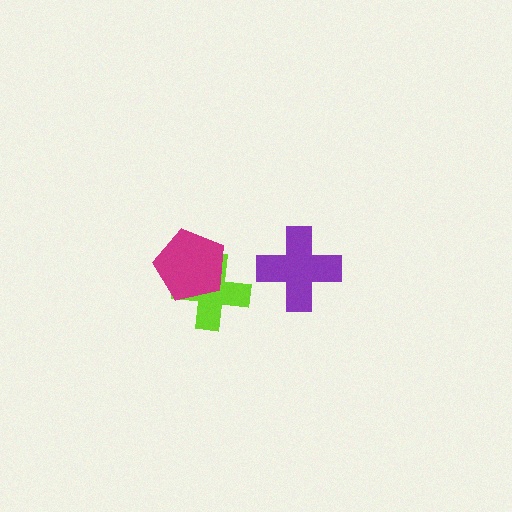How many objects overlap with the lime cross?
1 object overlaps with the lime cross.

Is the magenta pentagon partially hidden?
No, no other shape covers it.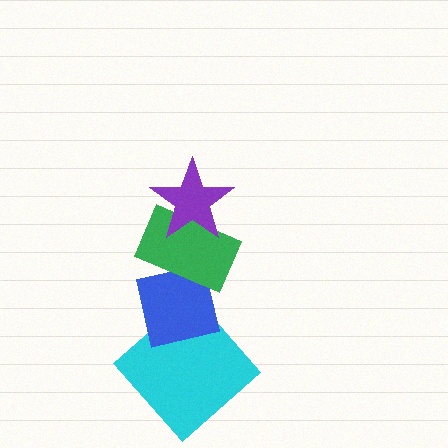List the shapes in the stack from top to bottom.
From top to bottom: the purple star, the green rectangle, the blue square, the cyan diamond.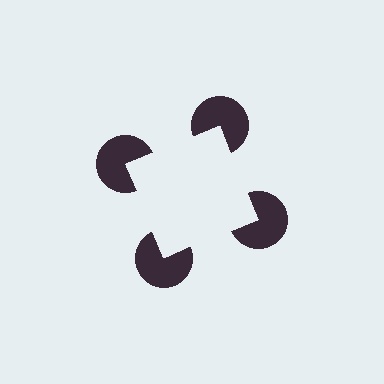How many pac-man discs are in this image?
There are 4 — one at each vertex of the illusory square.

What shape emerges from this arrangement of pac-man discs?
An illusory square — its edges are inferred from the aligned wedge cuts in the pac-man discs, not physically drawn.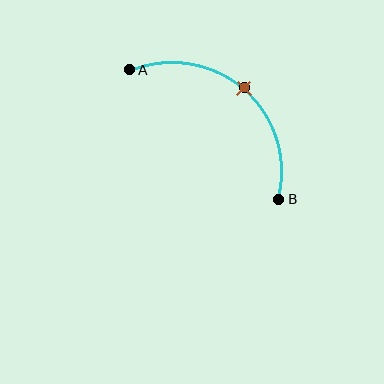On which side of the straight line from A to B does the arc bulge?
The arc bulges above and to the right of the straight line connecting A and B.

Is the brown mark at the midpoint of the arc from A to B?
Yes. The brown mark lies on the arc at equal arc-length from both A and B — it is the arc midpoint.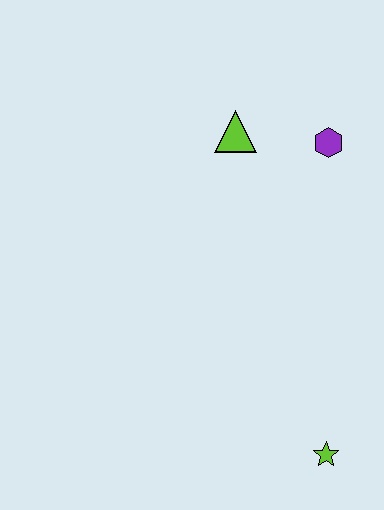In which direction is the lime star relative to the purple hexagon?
The lime star is below the purple hexagon.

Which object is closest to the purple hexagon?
The lime triangle is closest to the purple hexagon.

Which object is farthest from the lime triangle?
The lime star is farthest from the lime triangle.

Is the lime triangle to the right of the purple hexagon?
No